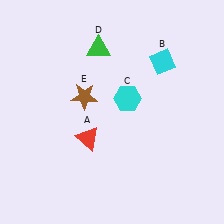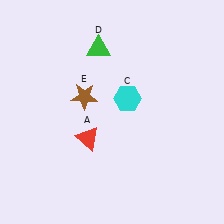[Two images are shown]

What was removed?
The cyan diamond (B) was removed in Image 2.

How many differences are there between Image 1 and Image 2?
There is 1 difference between the two images.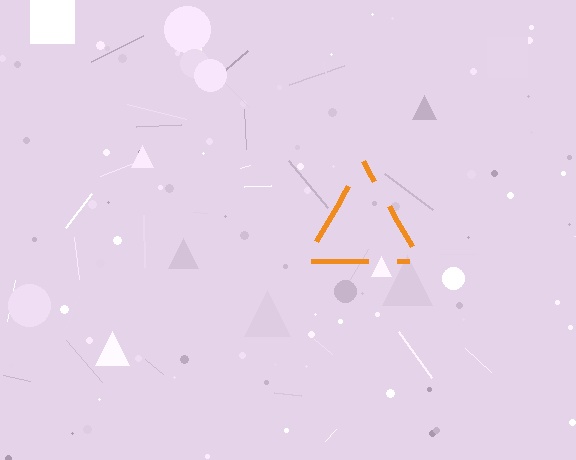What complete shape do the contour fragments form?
The contour fragments form a triangle.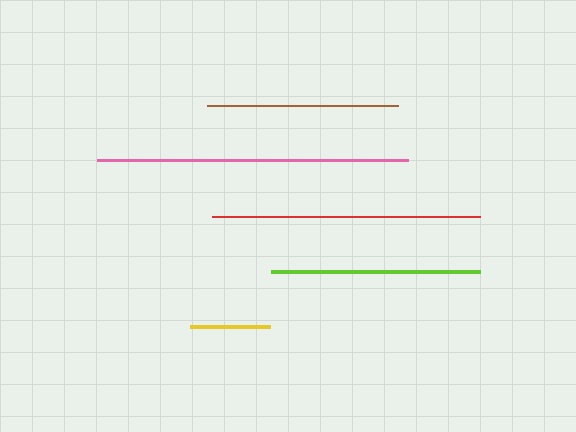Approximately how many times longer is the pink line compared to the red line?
The pink line is approximately 1.2 times the length of the red line.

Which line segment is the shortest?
The yellow line is the shortest at approximately 80 pixels.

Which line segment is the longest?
The pink line is the longest at approximately 311 pixels.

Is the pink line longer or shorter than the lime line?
The pink line is longer than the lime line.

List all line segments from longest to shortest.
From longest to shortest: pink, red, lime, brown, yellow.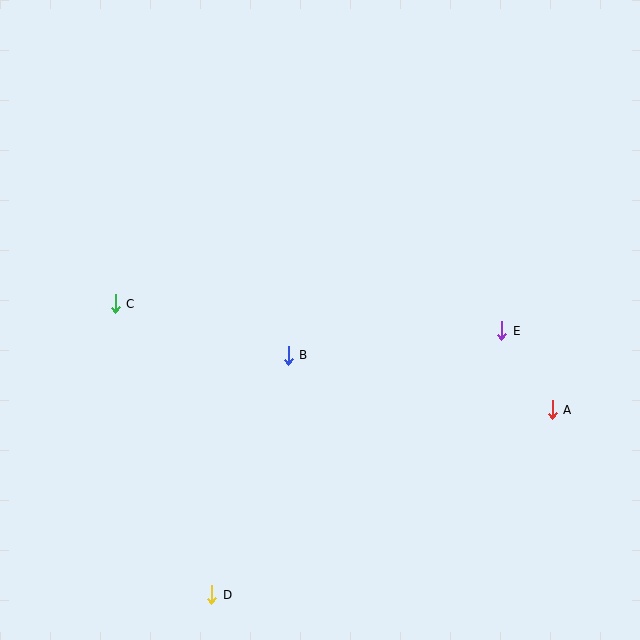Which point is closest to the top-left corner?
Point C is closest to the top-left corner.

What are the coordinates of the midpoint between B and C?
The midpoint between B and C is at (202, 329).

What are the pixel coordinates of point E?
Point E is at (502, 331).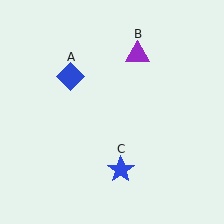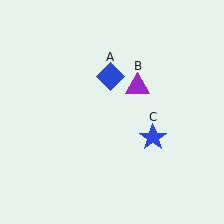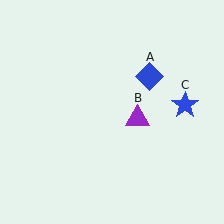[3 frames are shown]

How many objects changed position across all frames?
3 objects changed position: blue diamond (object A), purple triangle (object B), blue star (object C).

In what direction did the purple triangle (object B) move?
The purple triangle (object B) moved down.